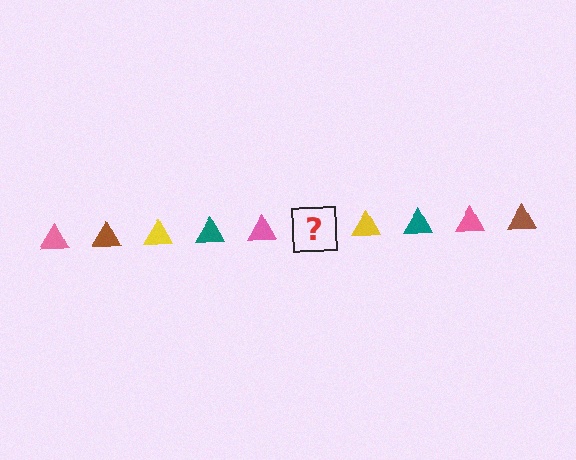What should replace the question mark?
The question mark should be replaced with a brown triangle.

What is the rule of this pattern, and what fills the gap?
The rule is that the pattern cycles through pink, brown, yellow, teal triangles. The gap should be filled with a brown triangle.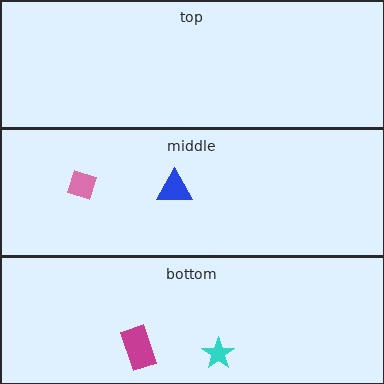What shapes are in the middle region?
The blue triangle, the pink diamond.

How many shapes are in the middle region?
2.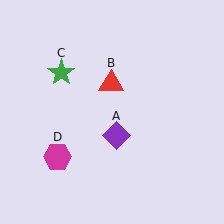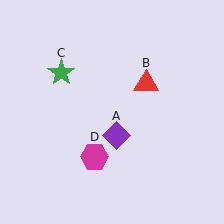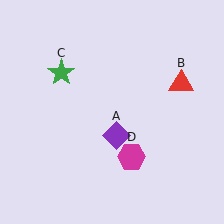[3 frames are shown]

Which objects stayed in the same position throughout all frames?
Purple diamond (object A) and green star (object C) remained stationary.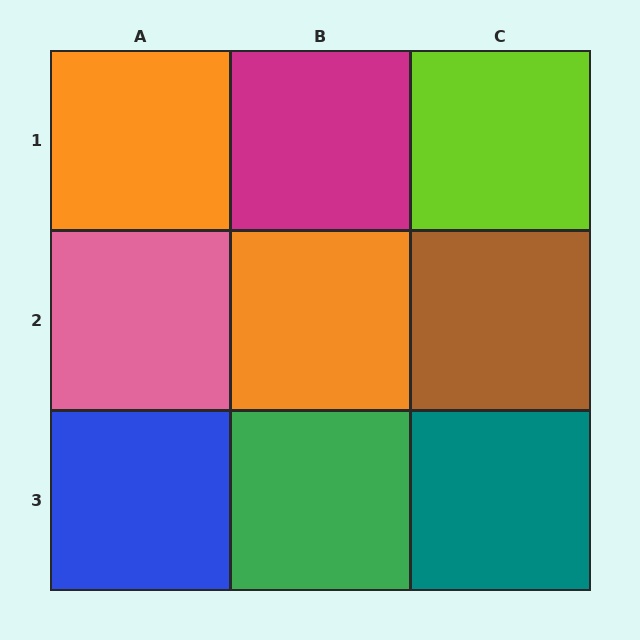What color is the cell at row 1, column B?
Magenta.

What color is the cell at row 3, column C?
Teal.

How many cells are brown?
1 cell is brown.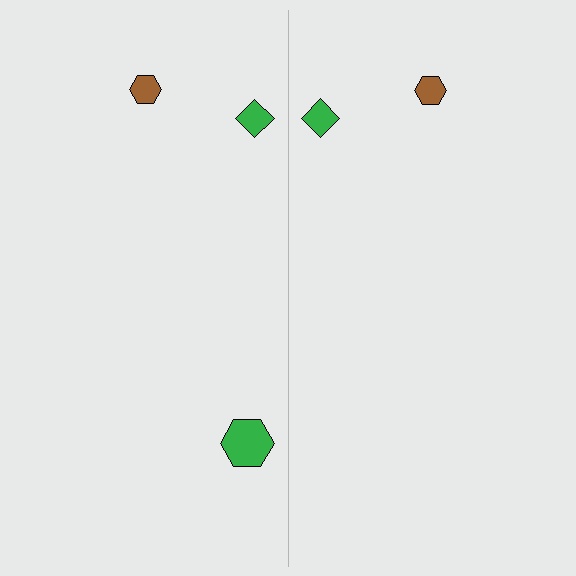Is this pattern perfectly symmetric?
No, the pattern is not perfectly symmetric. A green hexagon is missing from the right side.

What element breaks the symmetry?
A green hexagon is missing from the right side.